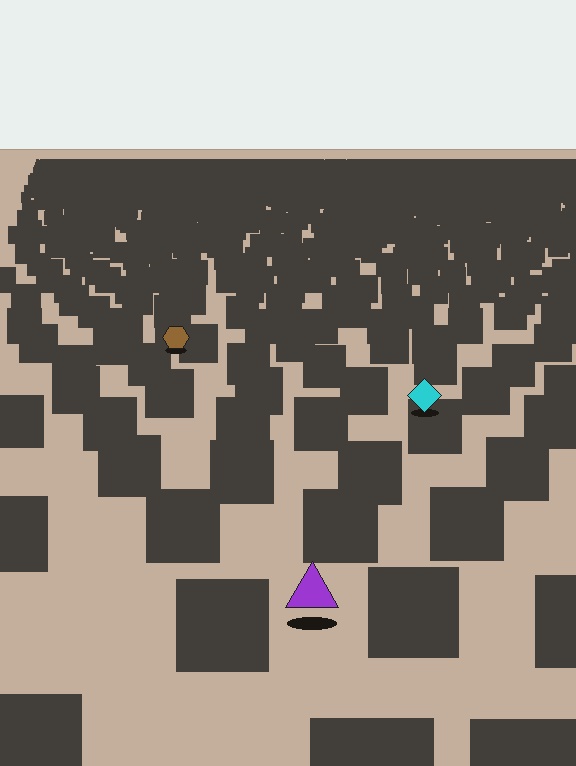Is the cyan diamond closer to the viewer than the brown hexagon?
Yes. The cyan diamond is closer — you can tell from the texture gradient: the ground texture is coarser near it.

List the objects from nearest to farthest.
From nearest to farthest: the purple triangle, the cyan diamond, the brown hexagon.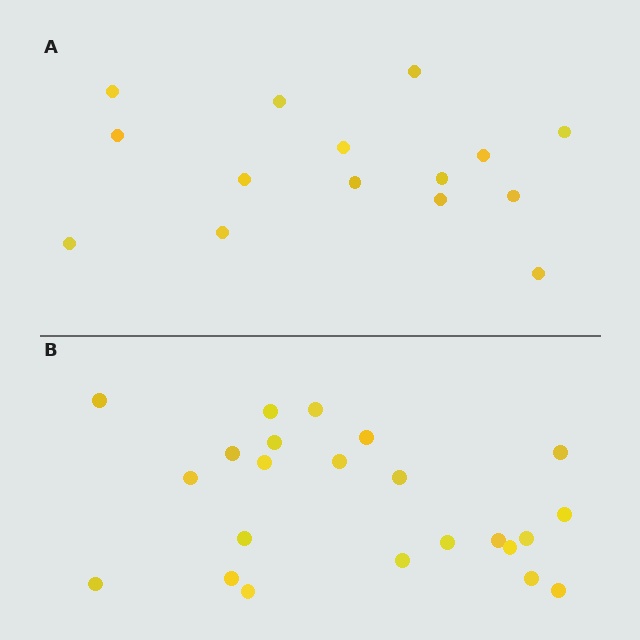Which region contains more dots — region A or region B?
Region B (the bottom region) has more dots.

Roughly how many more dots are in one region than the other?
Region B has roughly 8 or so more dots than region A.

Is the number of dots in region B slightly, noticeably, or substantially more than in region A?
Region B has substantially more. The ratio is roughly 1.5 to 1.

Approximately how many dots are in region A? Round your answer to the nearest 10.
About 20 dots. (The exact count is 15, which rounds to 20.)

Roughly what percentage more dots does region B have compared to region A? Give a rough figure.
About 55% more.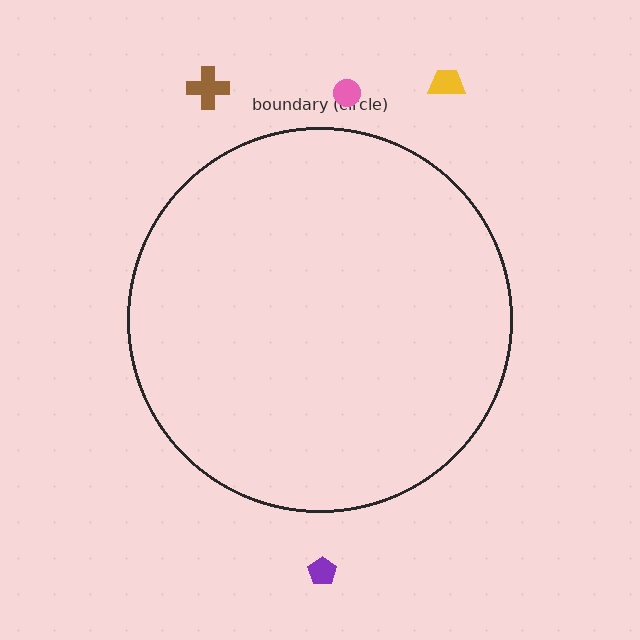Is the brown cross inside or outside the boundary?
Outside.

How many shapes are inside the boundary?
0 inside, 4 outside.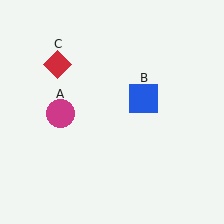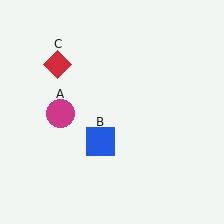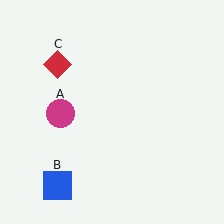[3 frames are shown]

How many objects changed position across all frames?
1 object changed position: blue square (object B).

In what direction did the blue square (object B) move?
The blue square (object B) moved down and to the left.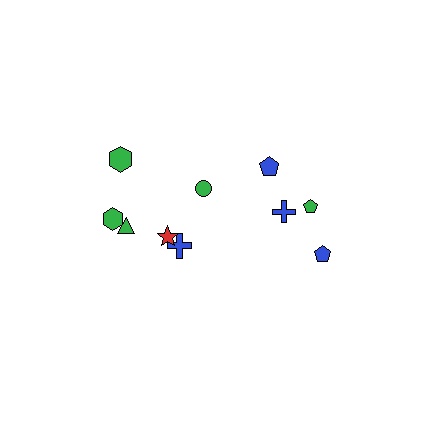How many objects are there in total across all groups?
There are 10 objects.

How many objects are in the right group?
There are 4 objects.